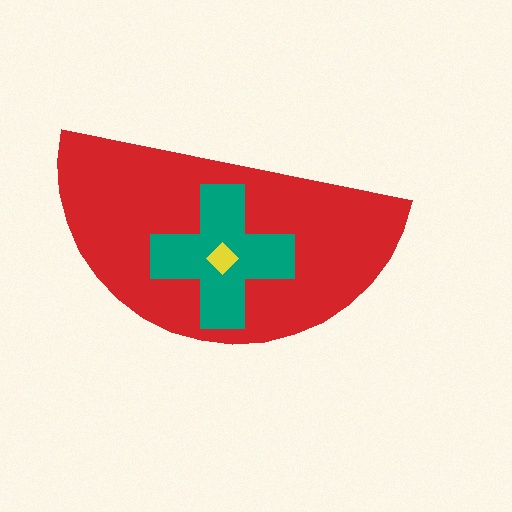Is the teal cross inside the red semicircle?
Yes.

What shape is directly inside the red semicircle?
The teal cross.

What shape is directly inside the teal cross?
The yellow diamond.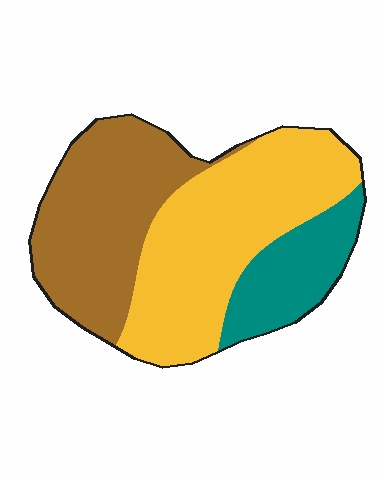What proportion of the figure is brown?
Brown takes up between a quarter and a half of the figure.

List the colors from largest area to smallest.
From largest to smallest: yellow, brown, teal.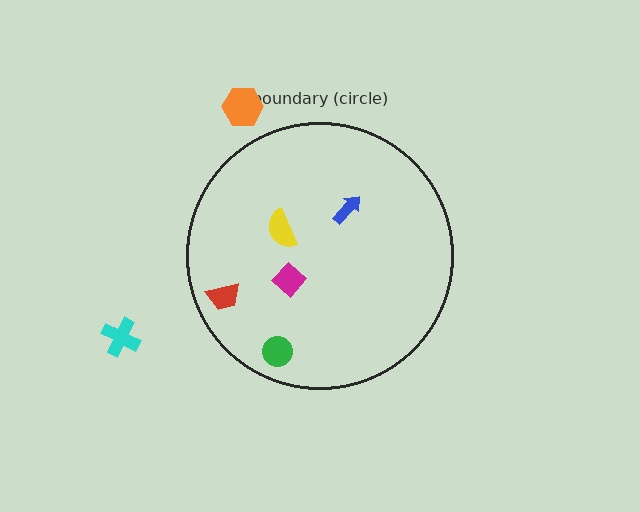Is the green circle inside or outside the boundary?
Inside.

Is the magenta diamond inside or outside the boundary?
Inside.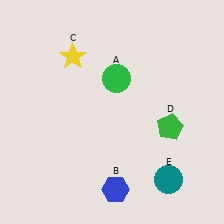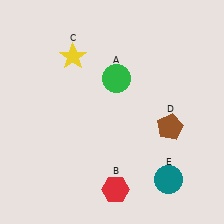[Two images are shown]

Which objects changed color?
B changed from blue to red. D changed from green to brown.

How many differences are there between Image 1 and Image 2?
There are 2 differences between the two images.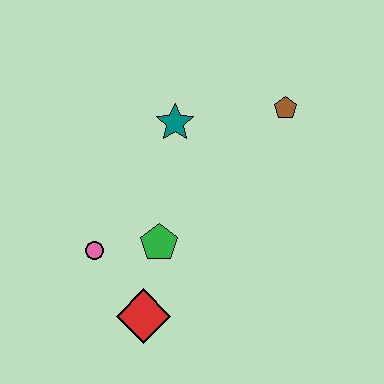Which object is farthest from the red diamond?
The brown pentagon is farthest from the red diamond.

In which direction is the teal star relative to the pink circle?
The teal star is above the pink circle.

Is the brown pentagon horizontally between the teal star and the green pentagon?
No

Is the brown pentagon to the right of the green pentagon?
Yes